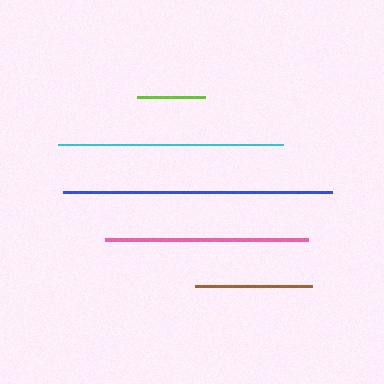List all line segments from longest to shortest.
From longest to shortest: blue, cyan, pink, brown, lime.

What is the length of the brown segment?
The brown segment is approximately 118 pixels long.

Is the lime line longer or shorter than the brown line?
The brown line is longer than the lime line.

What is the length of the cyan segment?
The cyan segment is approximately 225 pixels long.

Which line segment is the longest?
The blue line is the longest at approximately 268 pixels.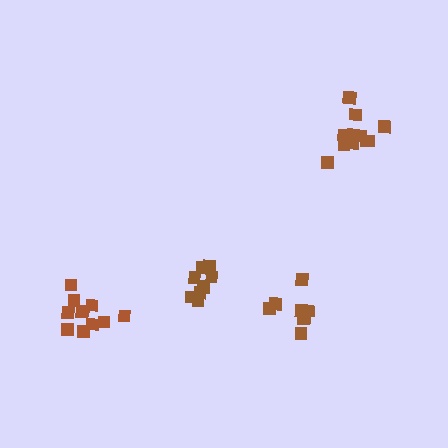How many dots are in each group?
Group 1: 12 dots, Group 2: 8 dots, Group 3: 8 dots, Group 4: 11 dots (39 total).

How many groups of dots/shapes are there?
There are 4 groups.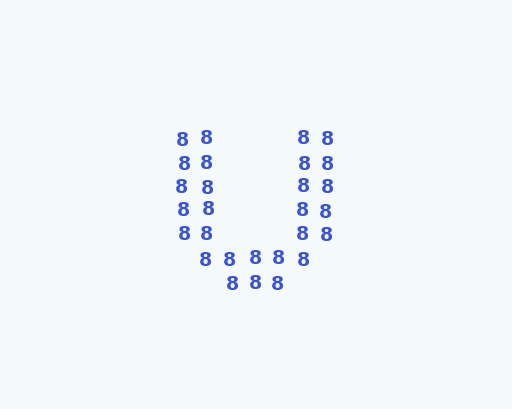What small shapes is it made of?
It is made of small digit 8's.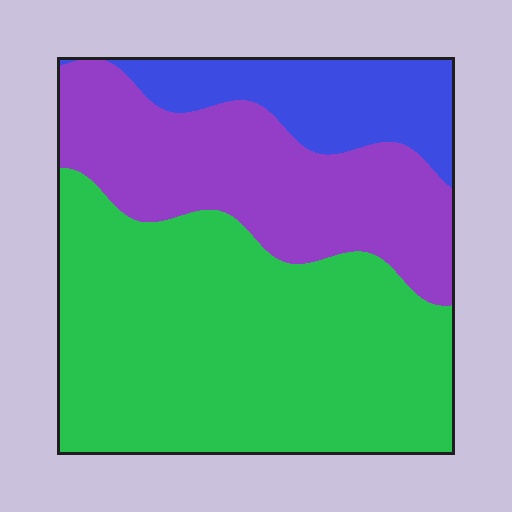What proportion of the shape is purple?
Purple covers 30% of the shape.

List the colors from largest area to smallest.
From largest to smallest: green, purple, blue.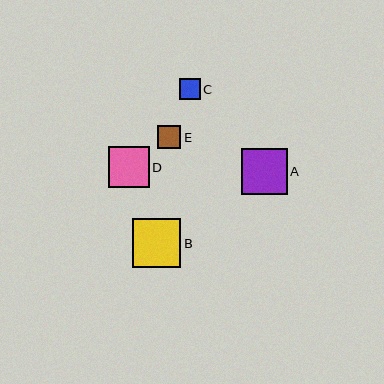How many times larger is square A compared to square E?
Square A is approximately 2.0 times the size of square E.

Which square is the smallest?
Square C is the smallest with a size of approximately 21 pixels.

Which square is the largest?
Square B is the largest with a size of approximately 49 pixels.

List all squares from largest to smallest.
From largest to smallest: B, A, D, E, C.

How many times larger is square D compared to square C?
Square D is approximately 2.0 times the size of square C.